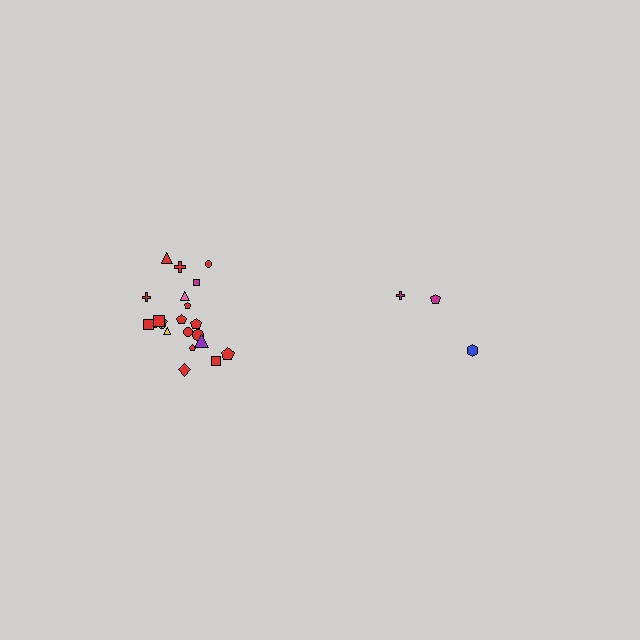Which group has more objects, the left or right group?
The left group.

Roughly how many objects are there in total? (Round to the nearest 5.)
Roughly 25 objects in total.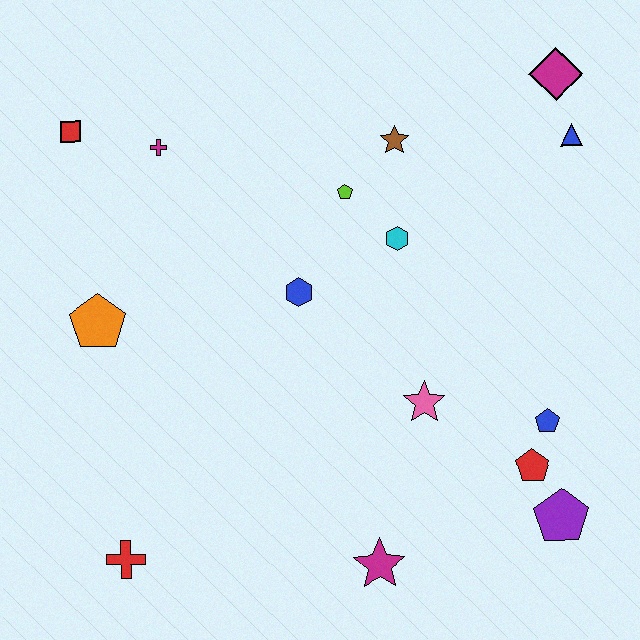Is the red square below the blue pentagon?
No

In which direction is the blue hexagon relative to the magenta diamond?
The blue hexagon is to the left of the magenta diamond.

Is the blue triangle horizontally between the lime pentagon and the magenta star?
No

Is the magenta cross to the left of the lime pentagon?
Yes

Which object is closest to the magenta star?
The pink star is closest to the magenta star.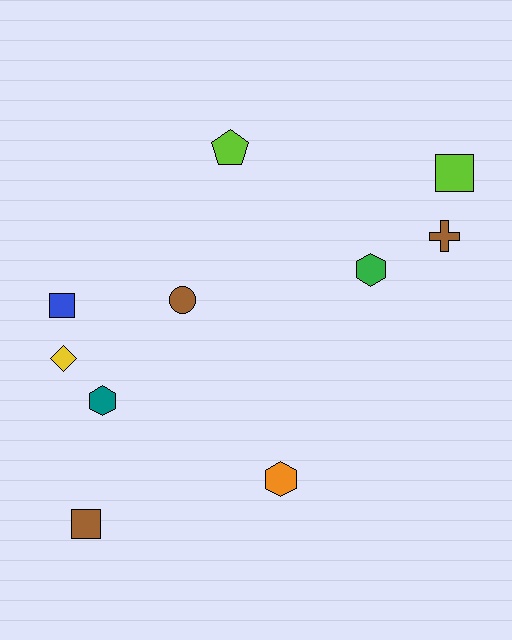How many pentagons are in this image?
There is 1 pentagon.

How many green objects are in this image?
There is 1 green object.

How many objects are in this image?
There are 10 objects.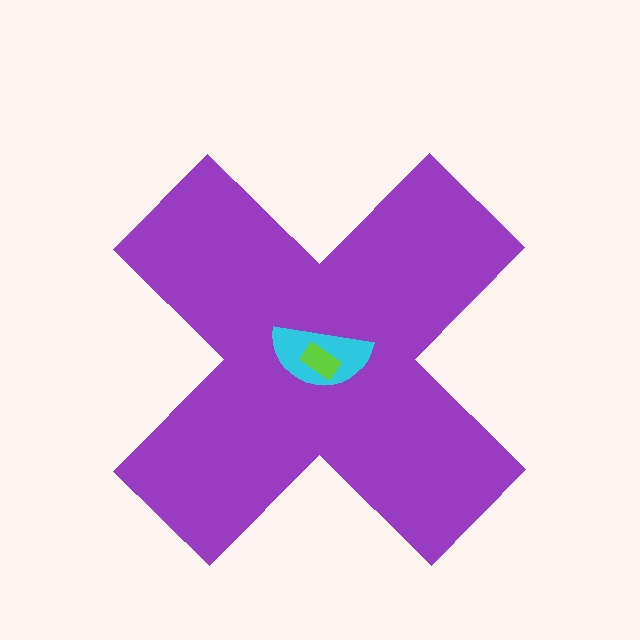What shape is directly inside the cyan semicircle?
The lime rectangle.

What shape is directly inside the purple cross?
The cyan semicircle.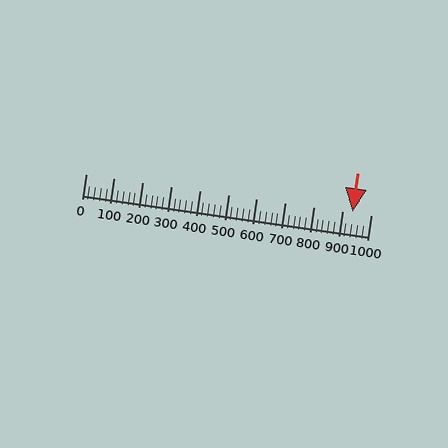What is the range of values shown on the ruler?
The ruler shows values from 0 to 1000.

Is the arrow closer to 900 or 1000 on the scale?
The arrow is closer to 900.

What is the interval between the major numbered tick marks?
The major tick marks are spaced 100 units apart.